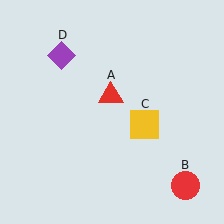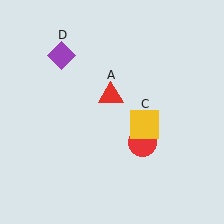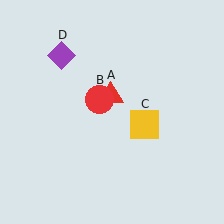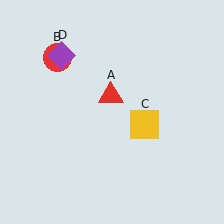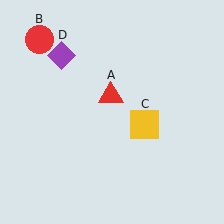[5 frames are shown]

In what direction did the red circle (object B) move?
The red circle (object B) moved up and to the left.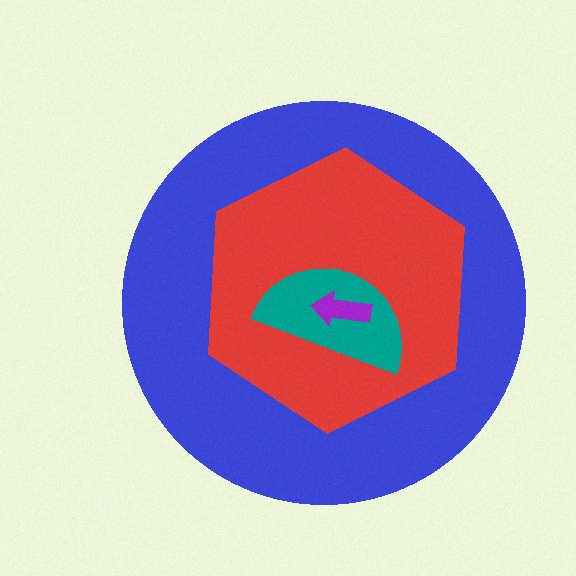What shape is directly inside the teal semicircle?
The purple arrow.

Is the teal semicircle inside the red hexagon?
Yes.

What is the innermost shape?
The purple arrow.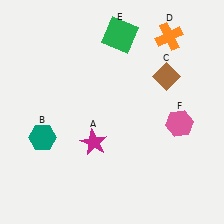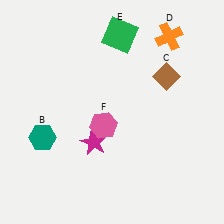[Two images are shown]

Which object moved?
The pink hexagon (F) moved left.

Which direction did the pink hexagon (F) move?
The pink hexagon (F) moved left.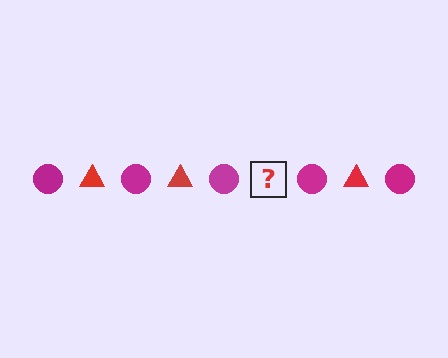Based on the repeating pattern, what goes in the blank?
The blank should be a red triangle.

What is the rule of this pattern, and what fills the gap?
The rule is that the pattern alternates between magenta circle and red triangle. The gap should be filled with a red triangle.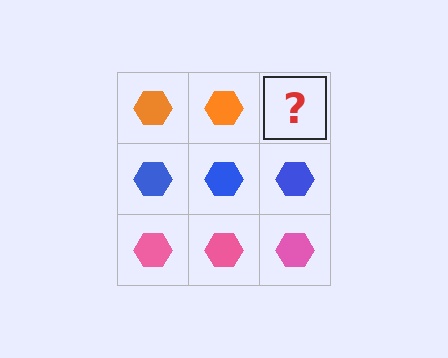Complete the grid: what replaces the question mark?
The question mark should be replaced with an orange hexagon.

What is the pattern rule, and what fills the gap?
The rule is that each row has a consistent color. The gap should be filled with an orange hexagon.